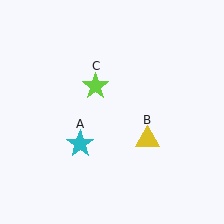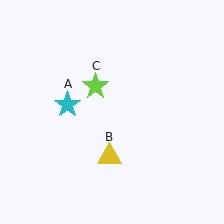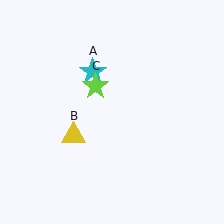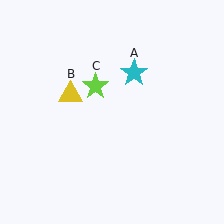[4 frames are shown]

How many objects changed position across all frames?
2 objects changed position: cyan star (object A), yellow triangle (object B).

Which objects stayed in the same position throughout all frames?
Lime star (object C) remained stationary.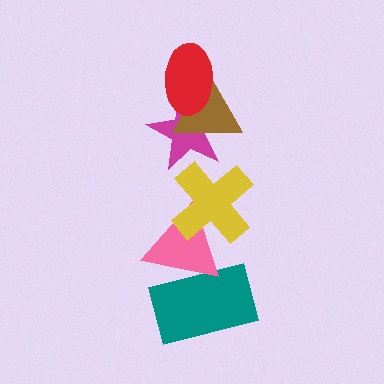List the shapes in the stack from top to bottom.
From top to bottom: the red ellipse, the brown triangle, the magenta star, the yellow cross, the pink triangle, the teal rectangle.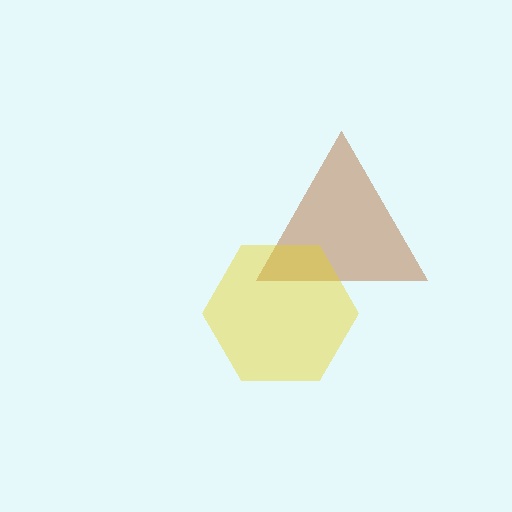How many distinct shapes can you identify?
There are 2 distinct shapes: a brown triangle, a yellow hexagon.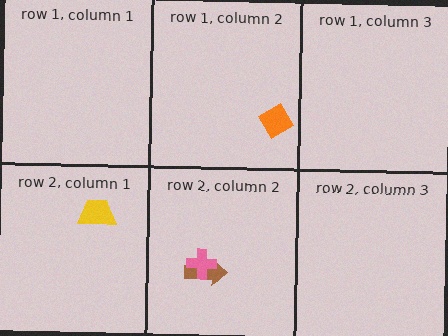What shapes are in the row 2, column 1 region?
The yellow trapezoid.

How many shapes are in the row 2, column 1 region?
1.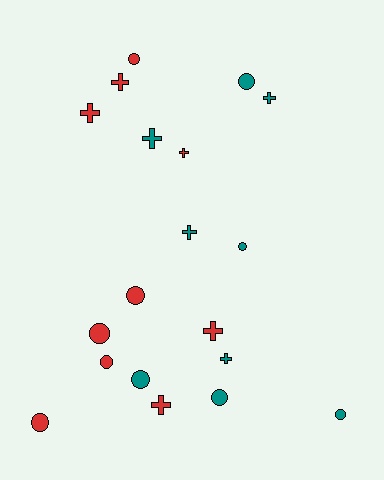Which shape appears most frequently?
Circle, with 10 objects.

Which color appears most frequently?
Red, with 10 objects.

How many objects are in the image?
There are 19 objects.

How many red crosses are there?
There are 5 red crosses.